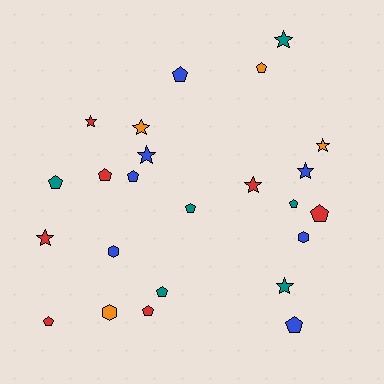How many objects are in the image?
There are 24 objects.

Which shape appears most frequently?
Pentagon, with 12 objects.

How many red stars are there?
There are 3 red stars.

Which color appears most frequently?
Blue, with 7 objects.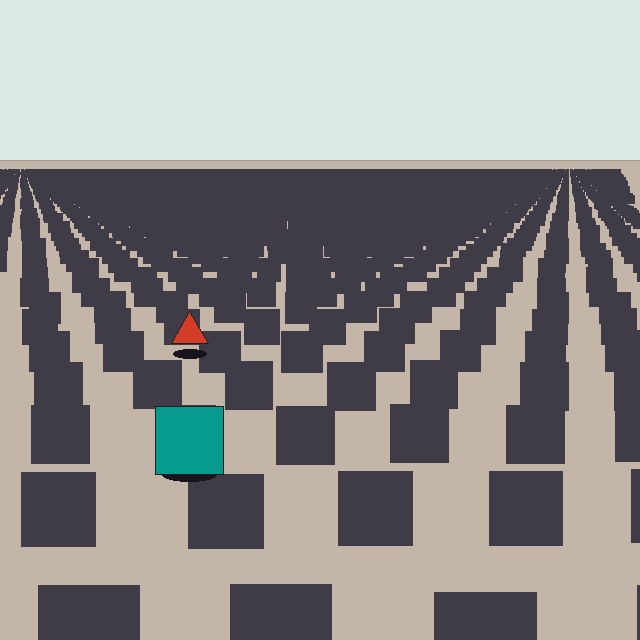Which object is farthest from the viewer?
The red triangle is farthest from the viewer. It appears smaller and the ground texture around it is denser.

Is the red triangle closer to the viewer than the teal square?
No. The teal square is closer — you can tell from the texture gradient: the ground texture is coarser near it.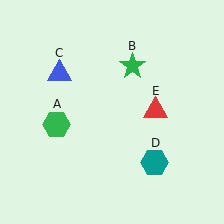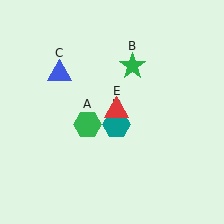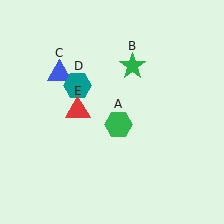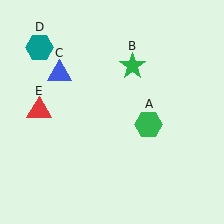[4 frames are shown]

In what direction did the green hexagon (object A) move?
The green hexagon (object A) moved right.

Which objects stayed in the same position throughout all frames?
Green star (object B) and blue triangle (object C) remained stationary.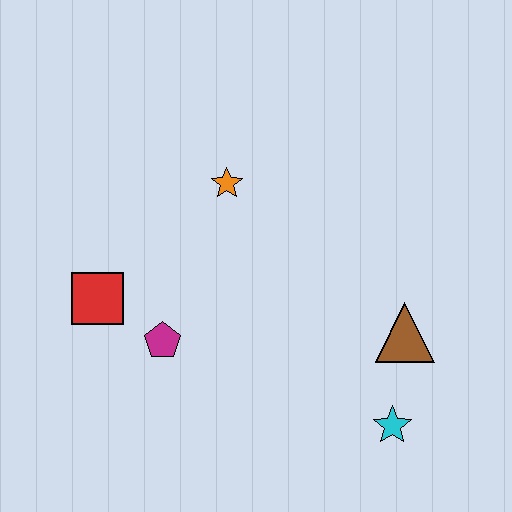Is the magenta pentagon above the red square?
No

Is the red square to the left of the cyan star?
Yes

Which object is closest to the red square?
The magenta pentagon is closest to the red square.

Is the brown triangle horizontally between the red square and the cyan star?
No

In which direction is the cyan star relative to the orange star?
The cyan star is below the orange star.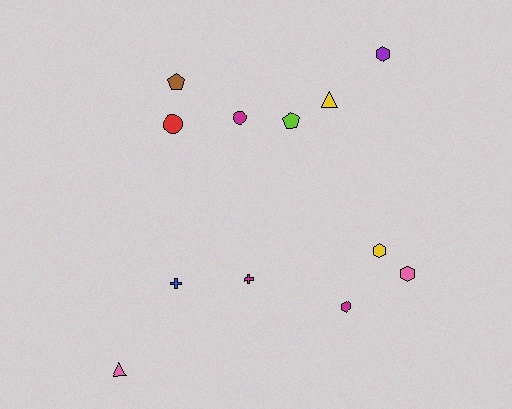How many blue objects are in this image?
There is 1 blue object.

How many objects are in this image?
There are 12 objects.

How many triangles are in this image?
There are 2 triangles.